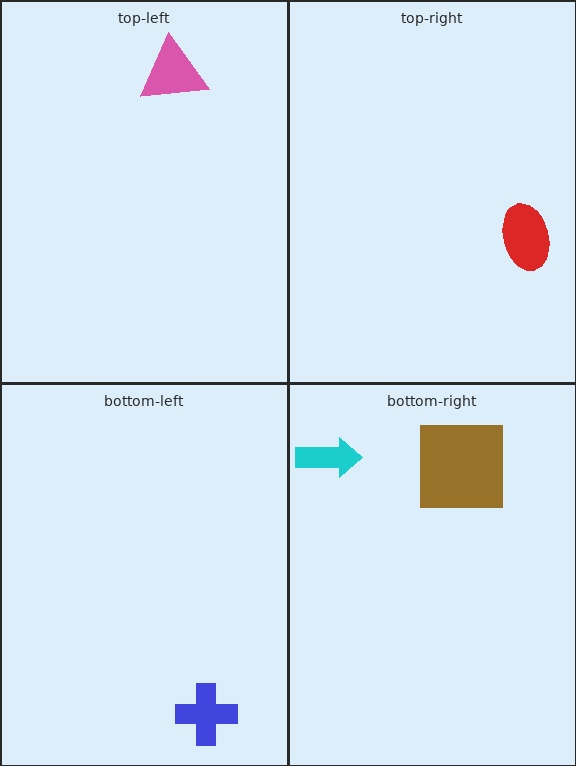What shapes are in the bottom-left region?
The blue cross.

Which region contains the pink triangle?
The top-left region.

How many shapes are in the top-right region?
1.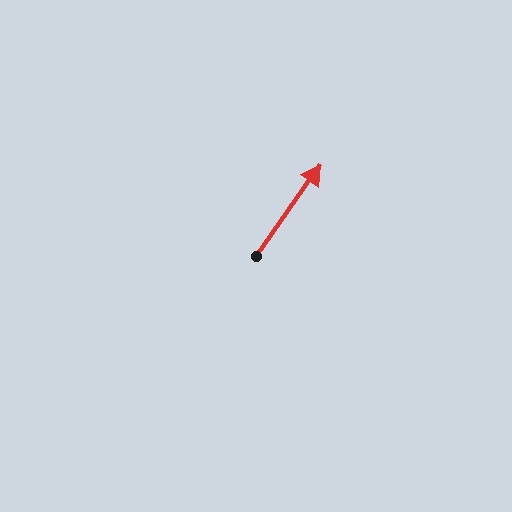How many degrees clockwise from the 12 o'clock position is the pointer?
Approximately 35 degrees.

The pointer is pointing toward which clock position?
Roughly 1 o'clock.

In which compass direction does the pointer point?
Northeast.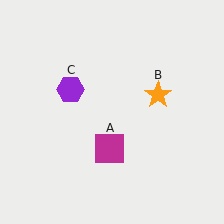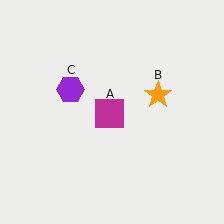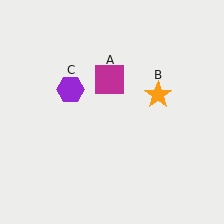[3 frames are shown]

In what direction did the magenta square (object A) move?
The magenta square (object A) moved up.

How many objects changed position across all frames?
1 object changed position: magenta square (object A).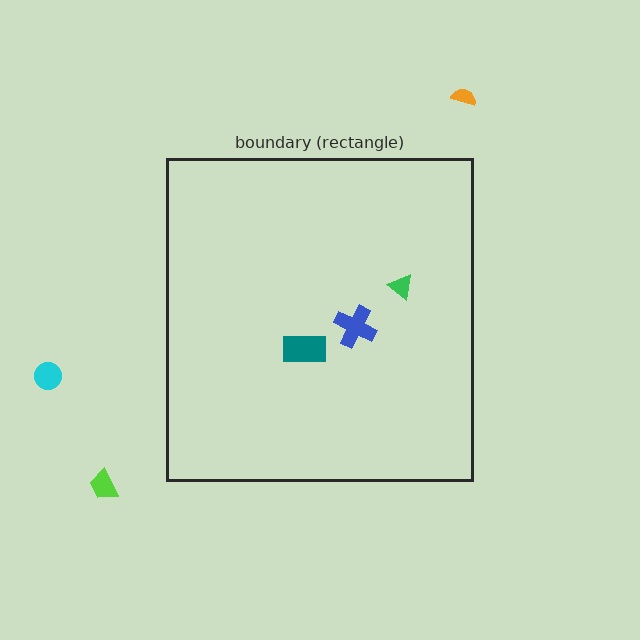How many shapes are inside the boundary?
3 inside, 3 outside.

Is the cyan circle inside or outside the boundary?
Outside.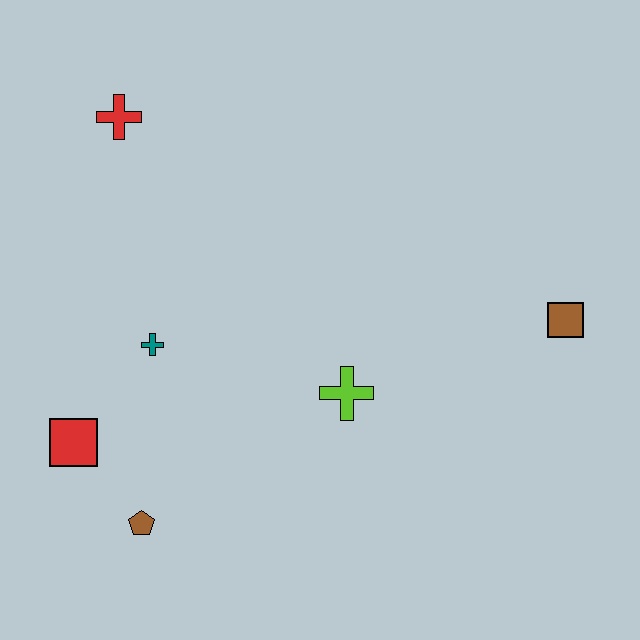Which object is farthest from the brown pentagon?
The brown square is farthest from the brown pentagon.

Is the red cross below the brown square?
No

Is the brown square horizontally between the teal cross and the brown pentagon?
No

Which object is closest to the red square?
The brown pentagon is closest to the red square.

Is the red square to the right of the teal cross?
No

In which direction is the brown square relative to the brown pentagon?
The brown square is to the right of the brown pentagon.